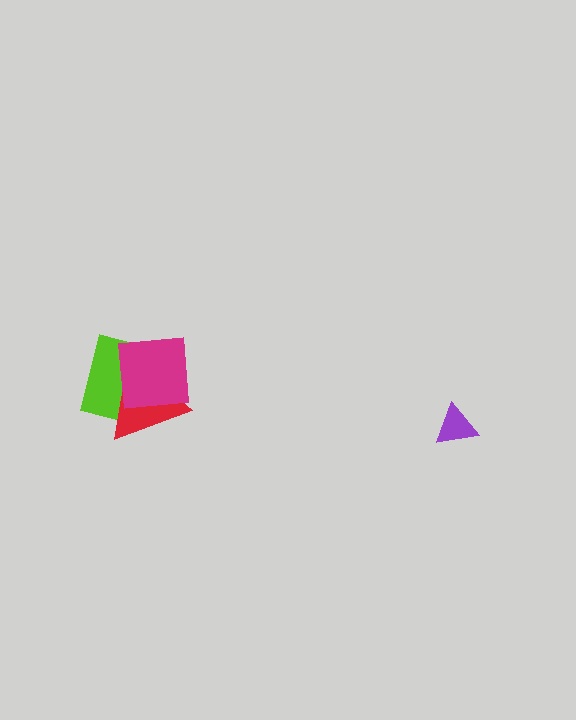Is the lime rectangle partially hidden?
Yes, it is partially covered by another shape.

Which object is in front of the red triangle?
The magenta square is in front of the red triangle.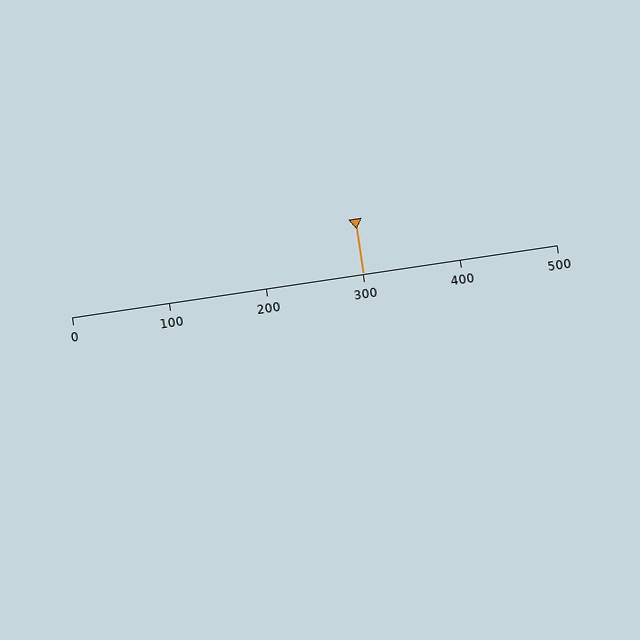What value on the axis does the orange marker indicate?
The marker indicates approximately 300.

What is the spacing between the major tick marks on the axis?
The major ticks are spaced 100 apart.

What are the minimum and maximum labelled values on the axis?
The axis runs from 0 to 500.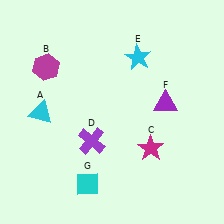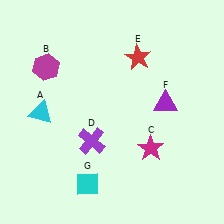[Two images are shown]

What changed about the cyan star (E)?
In Image 1, E is cyan. In Image 2, it changed to red.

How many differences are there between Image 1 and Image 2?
There is 1 difference between the two images.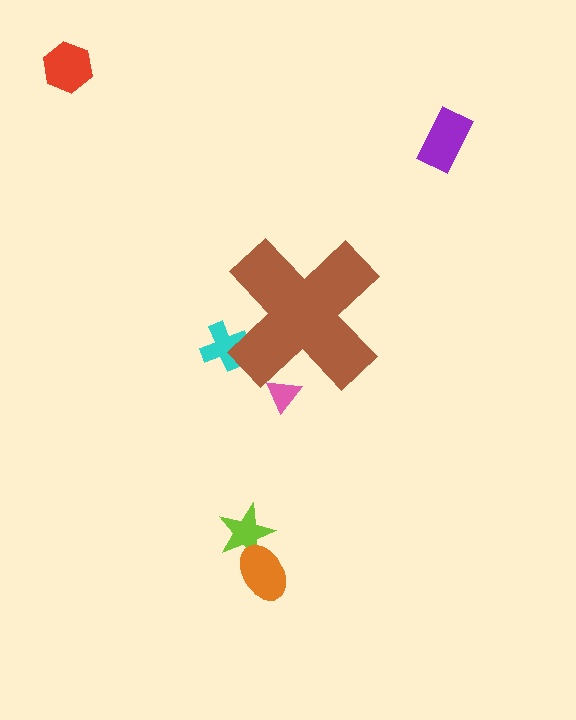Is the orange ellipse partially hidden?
No, the orange ellipse is fully visible.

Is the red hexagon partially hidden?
No, the red hexagon is fully visible.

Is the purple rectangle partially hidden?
No, the purple rectangle is fully visible.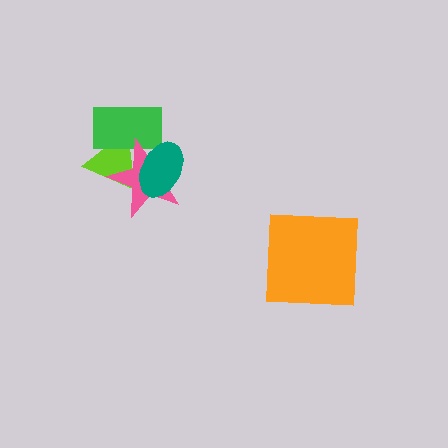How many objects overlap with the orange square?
0 objects overlap with the orange square.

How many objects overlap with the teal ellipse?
3 objects overlap with the teal ellipse.